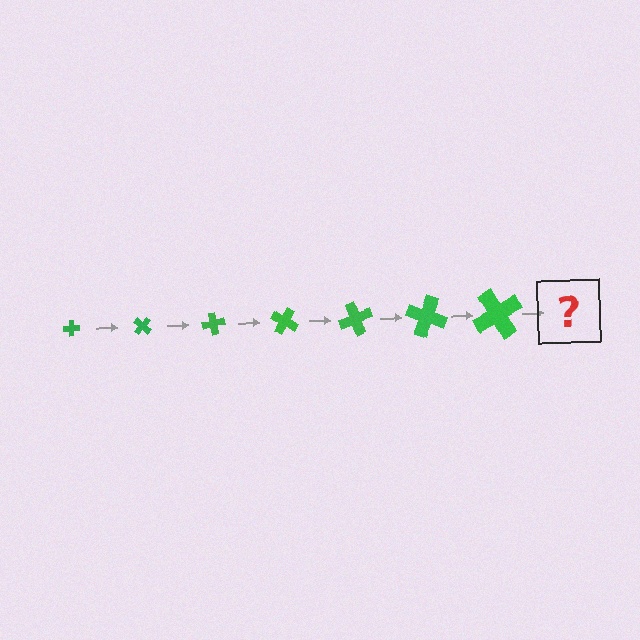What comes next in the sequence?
The next element should be a cross, larger than the previous one and rotated 280 degrees from the start.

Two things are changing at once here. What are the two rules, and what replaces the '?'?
The two rules are that the cross grows larger each step and it rotates 40 degrees each step. The '?' should be a cross, larger than the previous one and rotated 280 degrees from the start.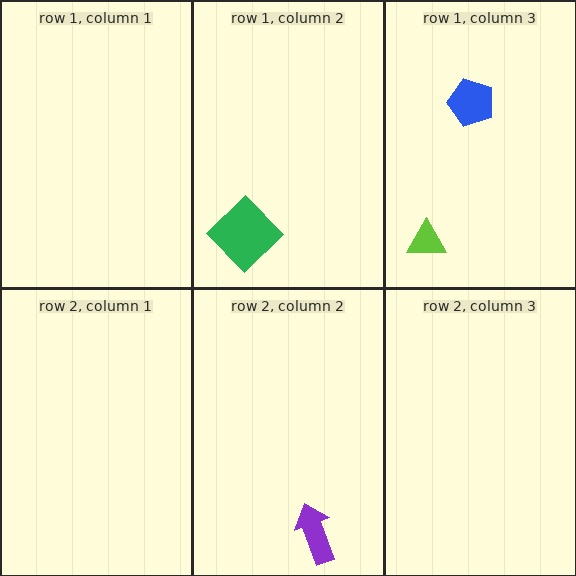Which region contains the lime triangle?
The row 1, column 3 region.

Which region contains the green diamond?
The row 1, column 2 region.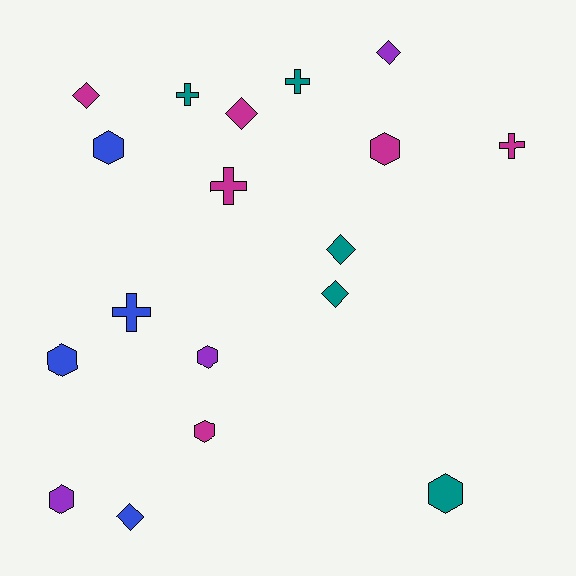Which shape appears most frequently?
Hexagon, with 7 objects.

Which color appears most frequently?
Magenta, with 6 objects.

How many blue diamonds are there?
There is 1 blue diamond.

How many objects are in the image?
There are 18 objects.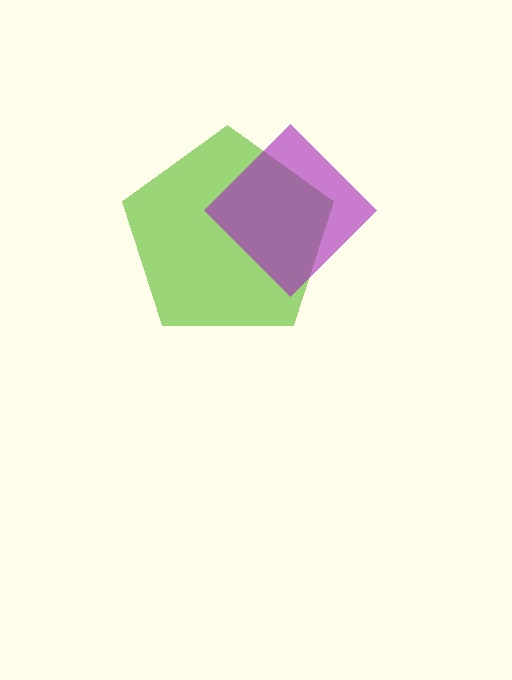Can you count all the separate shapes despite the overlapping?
Yes, there are 2 separate shapes.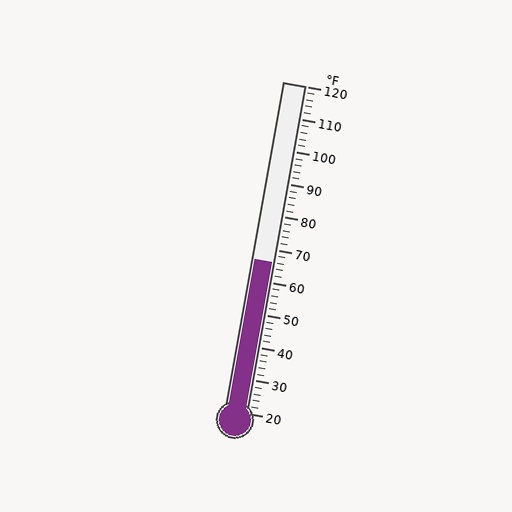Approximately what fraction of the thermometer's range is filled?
The thermometer is filled to approximately 45% of its range.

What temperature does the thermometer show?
The thermometer shows approximately 66°F.